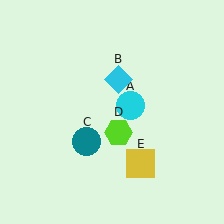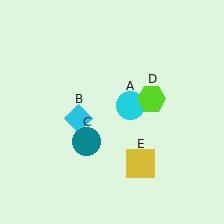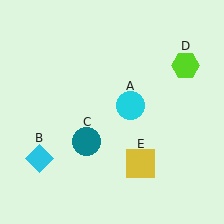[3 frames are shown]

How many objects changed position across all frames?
2 objects changed position: cyan diamond (object B), lime hexagon (object D).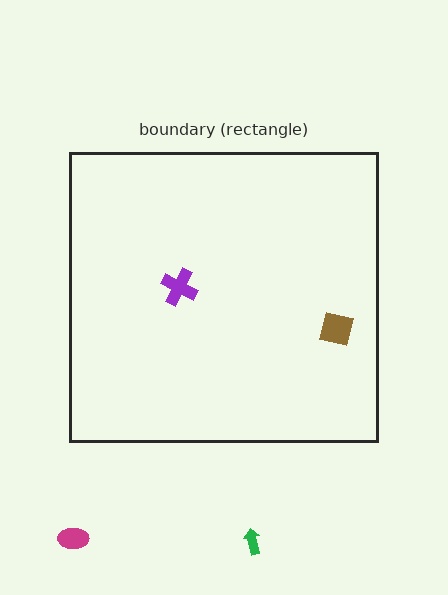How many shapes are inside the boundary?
2 inside, 2 outside.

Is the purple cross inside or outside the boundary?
Inside.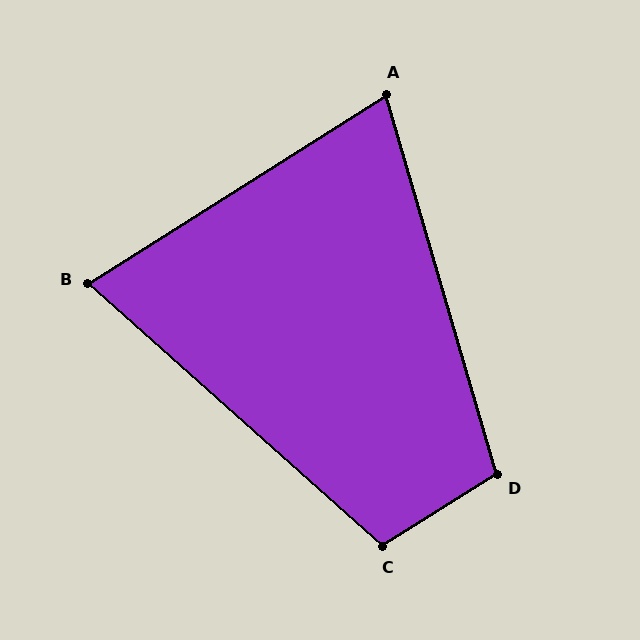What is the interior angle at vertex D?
Approximately 106 degrees (obtuse).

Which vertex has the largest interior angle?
C, at approximately 106 degrees.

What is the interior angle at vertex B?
Approximately 74 degrees (acute).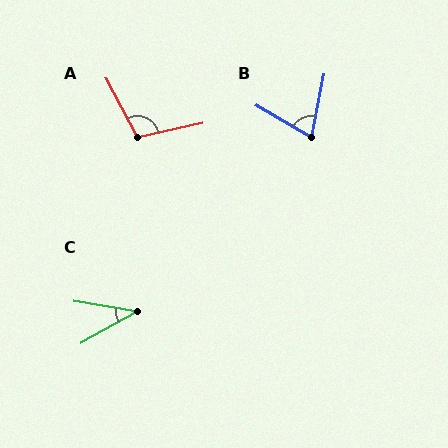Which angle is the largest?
A, at approximately 105 degrees.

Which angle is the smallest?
C, at approximately 38 degrees.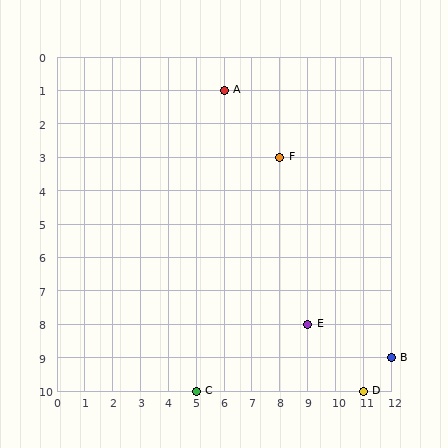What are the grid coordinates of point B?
Point B is at grid coordinates (12, 9).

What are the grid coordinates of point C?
Point C is at grid coordinates (5, 10).